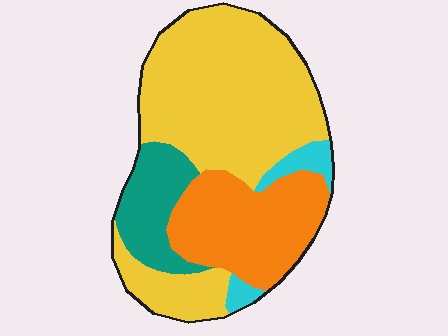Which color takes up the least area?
Cyan, at roughly 5%.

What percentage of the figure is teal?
Teal takes up about one eighth (1/8) of the figure.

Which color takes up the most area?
Yellow, at roughly 55%.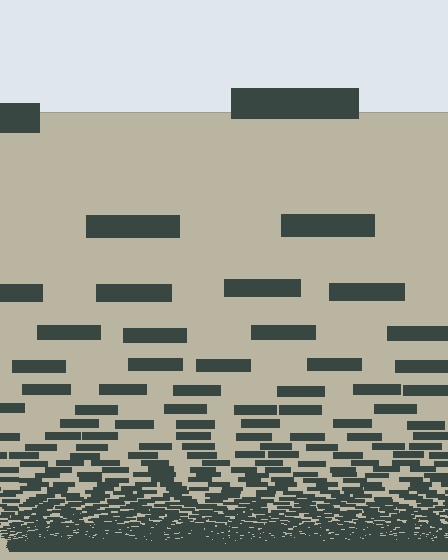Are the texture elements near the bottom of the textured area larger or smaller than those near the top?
Smaller. The gradient is inverted — elements near the bottom are smaller and denser.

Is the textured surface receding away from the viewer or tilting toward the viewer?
The surface appears to tilt toward the viewer. Texture elements get larger and sparser toward the top.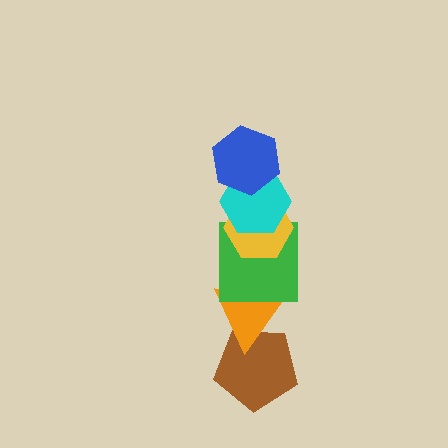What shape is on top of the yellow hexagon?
The cyan hexagon is on top of the yellow hexagon.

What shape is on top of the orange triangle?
The green square is on top of the orange triangle.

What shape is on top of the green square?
The yellow hexagon is on top of the green square.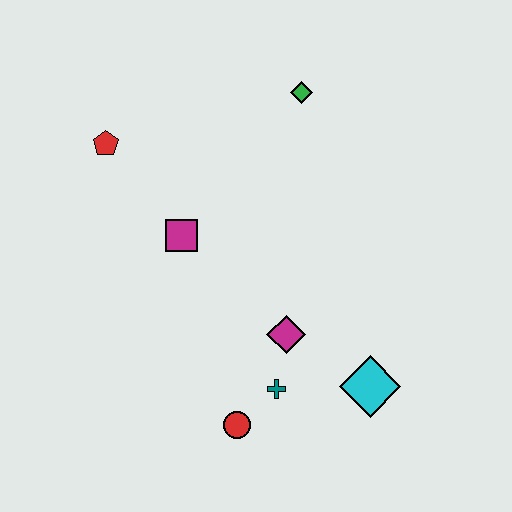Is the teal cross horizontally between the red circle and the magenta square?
No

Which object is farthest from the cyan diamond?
The red pentagon is farthest from the cyan diamond.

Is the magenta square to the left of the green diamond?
Yes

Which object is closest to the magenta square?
The red pentagon is closest to the magenta square.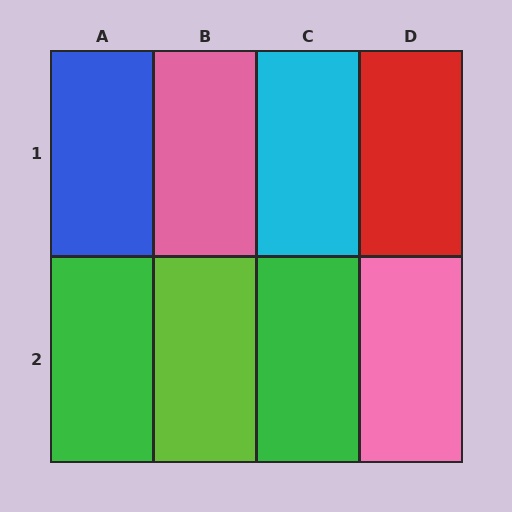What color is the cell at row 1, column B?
Pink.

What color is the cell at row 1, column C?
Cyan.